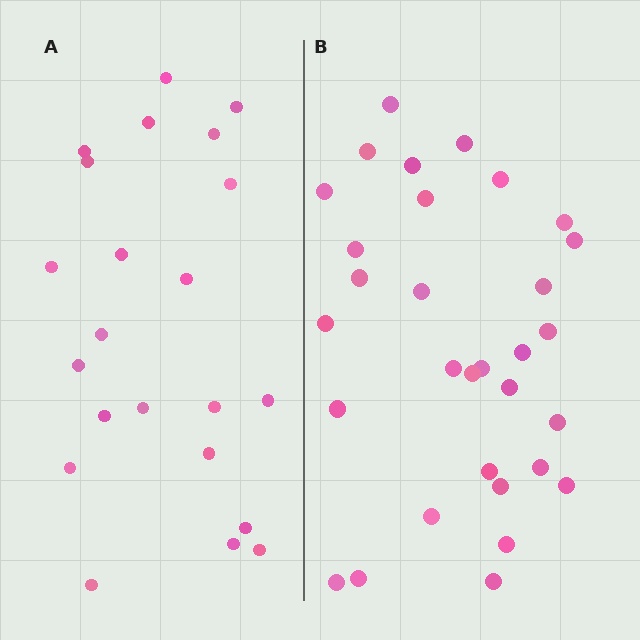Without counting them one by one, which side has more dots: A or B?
Region B (the right region) has more dots.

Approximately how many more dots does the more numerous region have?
Region B has roughly 8 or so more dots than region A.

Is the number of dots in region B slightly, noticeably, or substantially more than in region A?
Region B has noticeably more, but not dramatically so. The ratio is roughly 1.4 to 1.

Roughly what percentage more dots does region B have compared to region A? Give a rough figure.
About 40% more.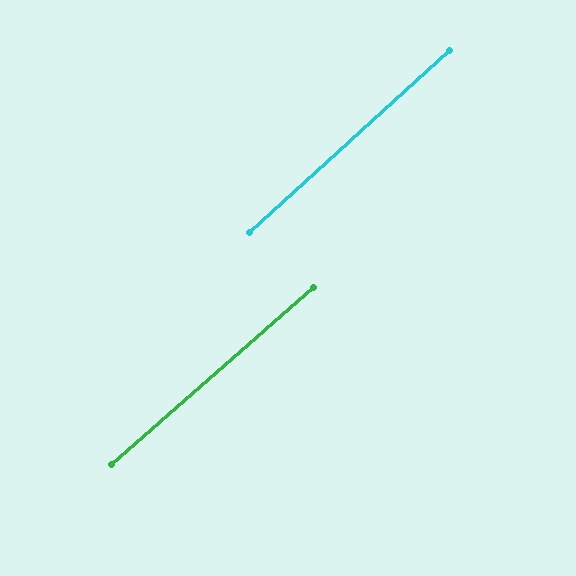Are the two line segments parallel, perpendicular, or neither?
Parallel — their directions differ by only 1.1°.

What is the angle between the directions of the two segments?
Approximately 1 degree.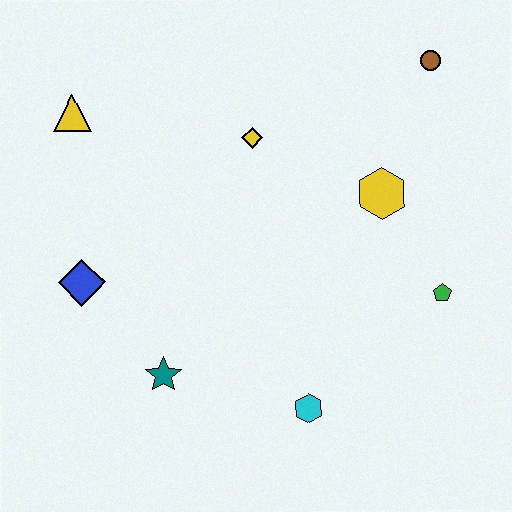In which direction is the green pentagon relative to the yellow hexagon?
The green pentagon is below the yellow hexagon.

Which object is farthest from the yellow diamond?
The cyan hexagon is farthest from the yellow diamond.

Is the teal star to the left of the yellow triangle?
No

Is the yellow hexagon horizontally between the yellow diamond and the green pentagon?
Yes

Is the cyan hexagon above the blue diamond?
No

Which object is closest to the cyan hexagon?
The teal star is closest to the cyan hexagon.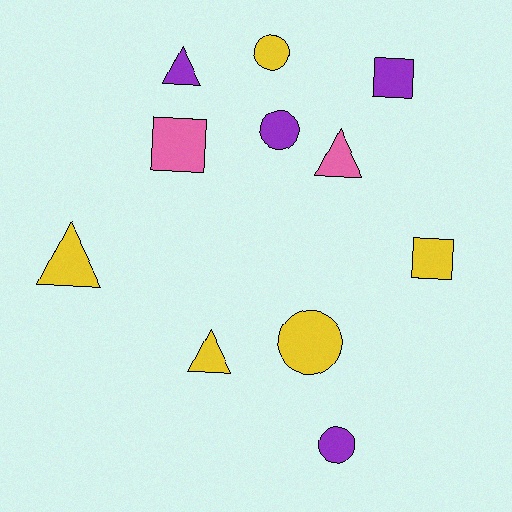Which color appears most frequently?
Yellow, with 5 objects.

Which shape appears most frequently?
Triangle, with 4 objects.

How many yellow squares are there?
There is 1 yellow square.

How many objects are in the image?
There are 11 objects.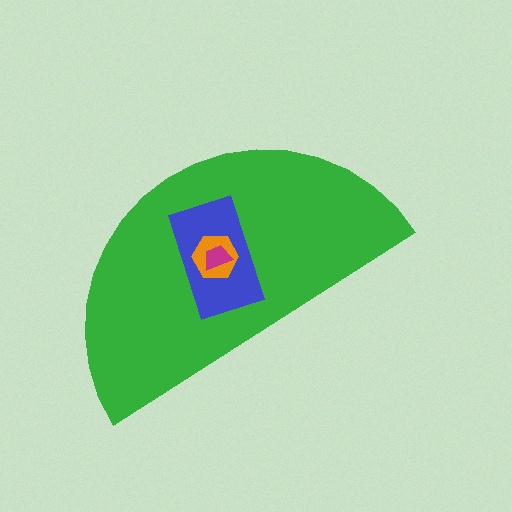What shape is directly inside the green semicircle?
The blue rectangle.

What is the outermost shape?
The green semicircle.